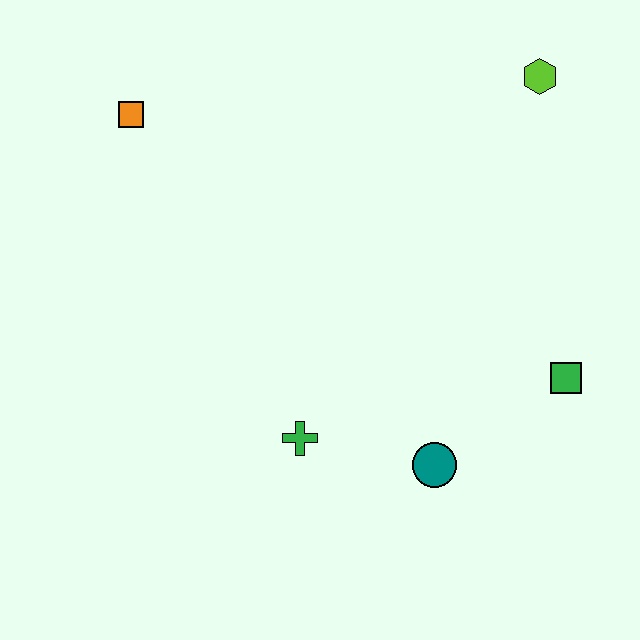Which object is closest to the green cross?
The teal circle is closest to the green cross.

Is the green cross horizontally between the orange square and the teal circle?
Yes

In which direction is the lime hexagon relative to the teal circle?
The lime hexagon is above the teal circle.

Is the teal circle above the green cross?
No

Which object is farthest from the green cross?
The lime hexagon is farthest from the green cross.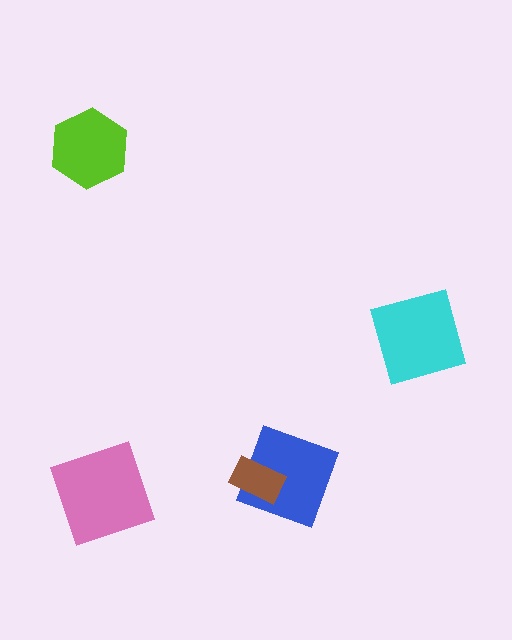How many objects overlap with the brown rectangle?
1 object overlaps with the brown rectangle.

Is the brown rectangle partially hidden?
No, no other shape covers it.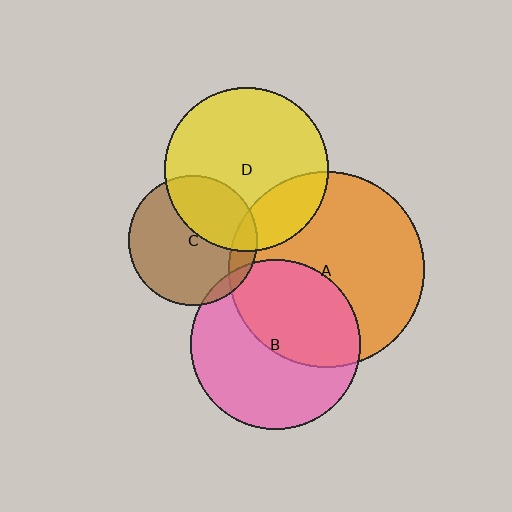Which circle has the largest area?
Circle A (orange).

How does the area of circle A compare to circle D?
Approximately 1.4 times.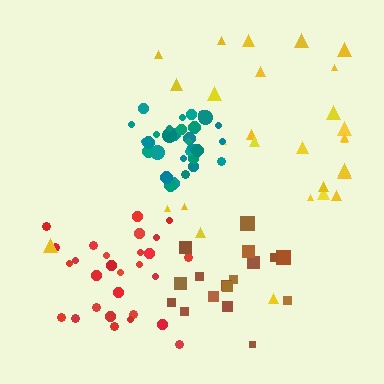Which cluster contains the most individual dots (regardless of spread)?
Teal (32).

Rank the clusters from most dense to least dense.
teal, red, brown, yellow.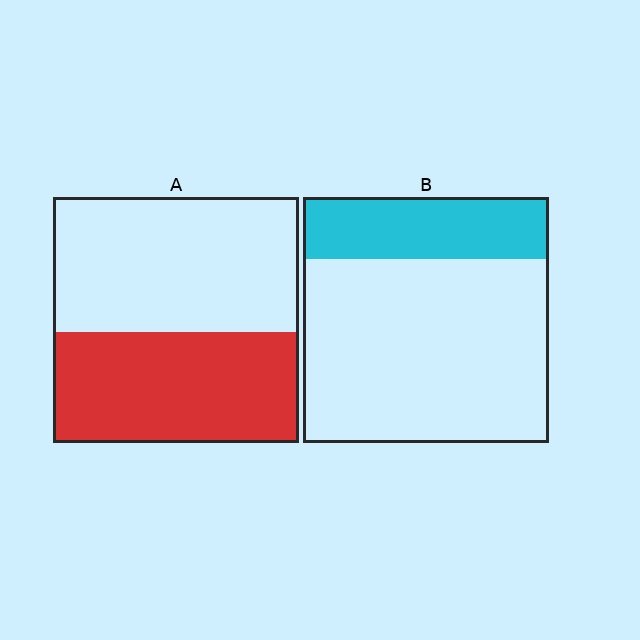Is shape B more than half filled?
No.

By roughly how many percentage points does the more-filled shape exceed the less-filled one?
By roughly 20 percentage points (A over B).